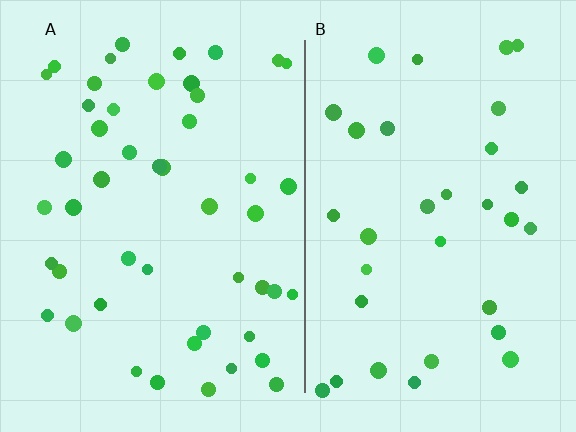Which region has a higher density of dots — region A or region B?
A (the left).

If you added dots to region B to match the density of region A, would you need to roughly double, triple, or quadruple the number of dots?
Approximately double.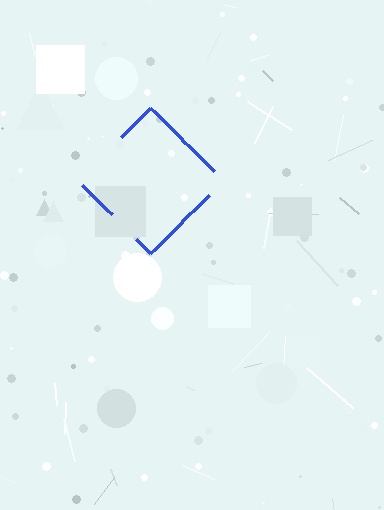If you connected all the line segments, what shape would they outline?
They would outline a diamond.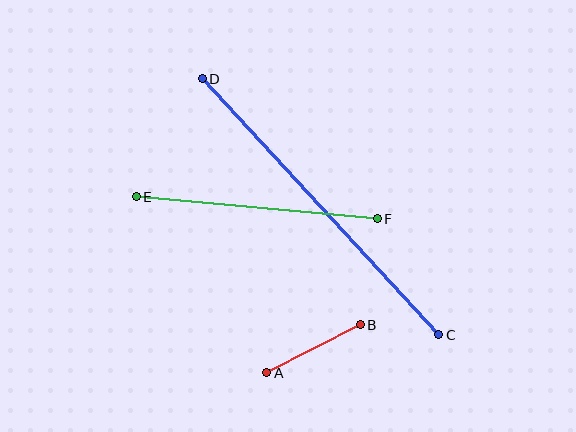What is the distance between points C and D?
The distance is approximately 349 pixels.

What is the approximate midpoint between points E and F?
The midpoint is at approximately (257, 208) pixels.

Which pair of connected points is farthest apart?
Points C and D are farthest apart.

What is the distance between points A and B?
The distance is approximately 105 pixels.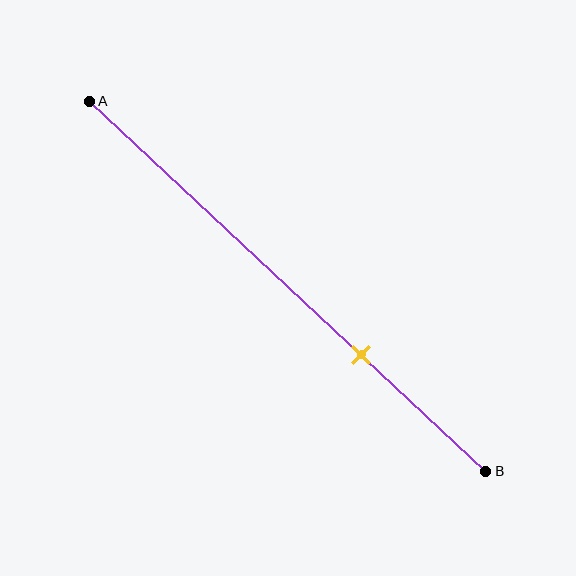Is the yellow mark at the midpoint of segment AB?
No, the mark is at about 70% from A, not at the 50% midpoint.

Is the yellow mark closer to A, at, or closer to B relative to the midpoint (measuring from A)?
The yellow mark is closer to point B than the midpoint of segment AB.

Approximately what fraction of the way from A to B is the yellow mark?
The yellow mark is approximately 70% of the way from A to B.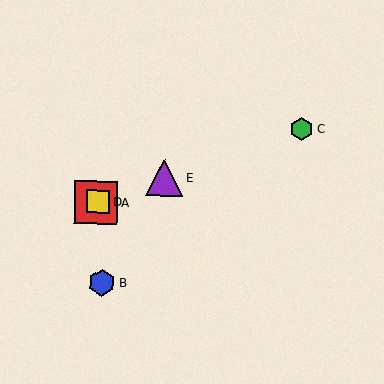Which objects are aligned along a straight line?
Objects A, C, D, E are aligned along a straight line.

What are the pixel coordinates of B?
Object B is at (102, 283).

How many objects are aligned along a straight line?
4 objects (A, C, D, E) are aligned along a straight line.